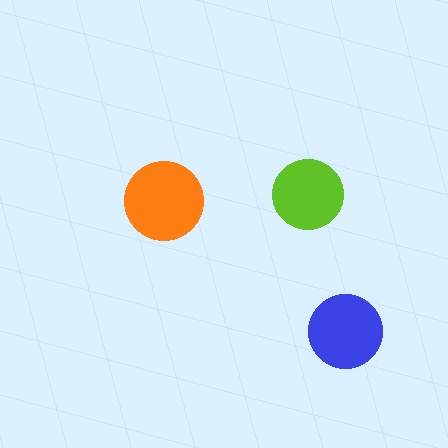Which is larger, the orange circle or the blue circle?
The orange one.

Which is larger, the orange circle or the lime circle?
The orange one.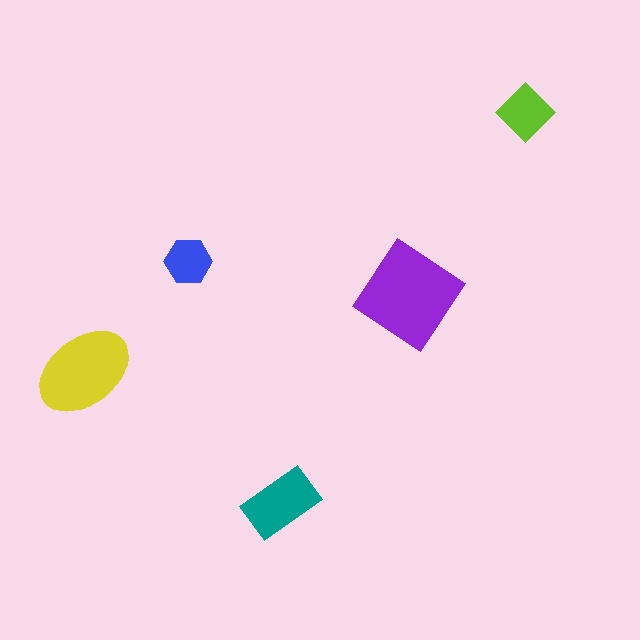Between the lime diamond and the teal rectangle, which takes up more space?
The teal rectangle.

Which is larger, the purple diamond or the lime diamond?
The purple diamond.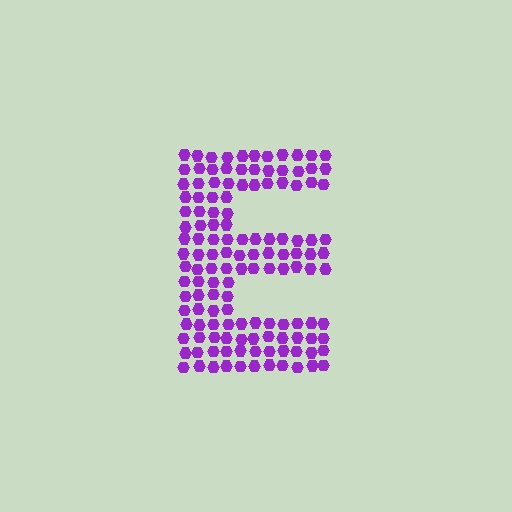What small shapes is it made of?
It is made of small hexagons.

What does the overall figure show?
The overall figure shows the letter E.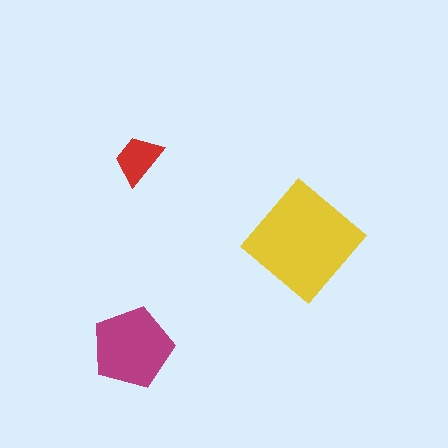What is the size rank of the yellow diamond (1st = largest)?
1st.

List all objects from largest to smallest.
The yellow diamond, the magenta pentagon, the red trapezoid.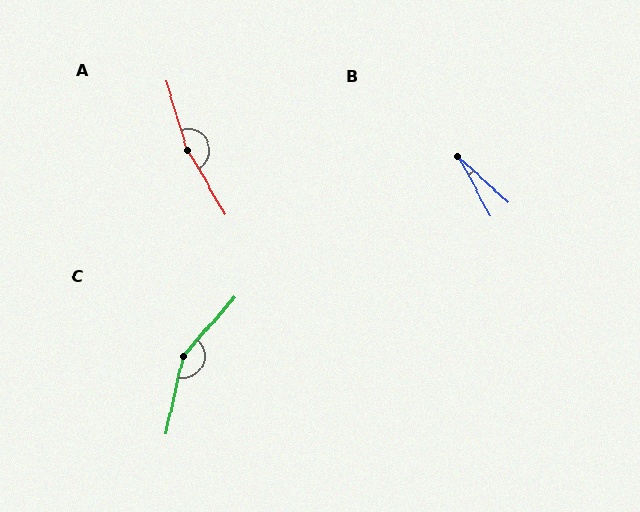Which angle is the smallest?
B, at approximately 19 degrees.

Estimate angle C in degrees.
Approximately 151 degrees.